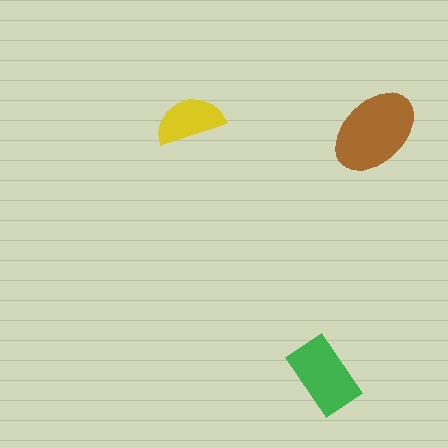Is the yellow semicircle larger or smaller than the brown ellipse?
Smaller.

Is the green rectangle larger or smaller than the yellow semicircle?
Larger.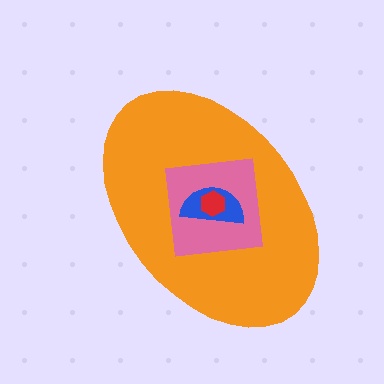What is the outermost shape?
The orange ellipse.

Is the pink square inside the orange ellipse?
Yes.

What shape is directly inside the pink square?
The blue semicircle.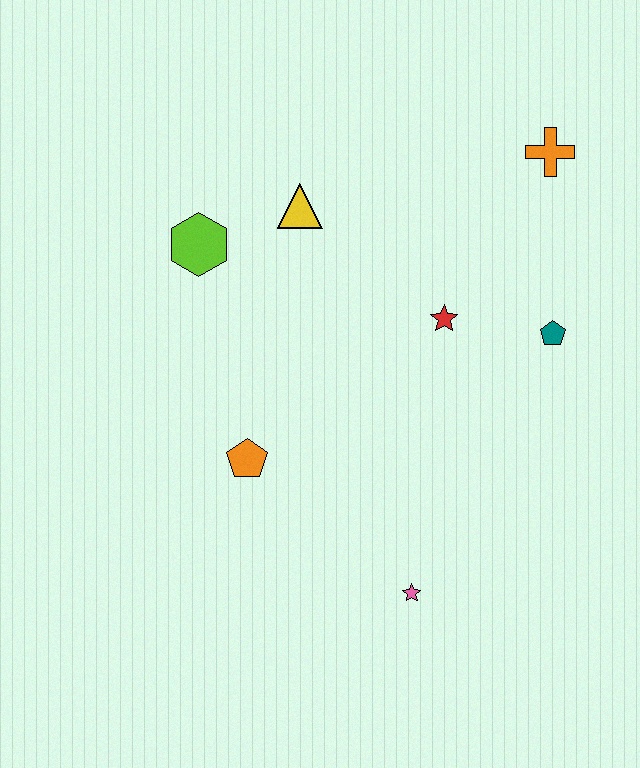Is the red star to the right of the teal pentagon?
No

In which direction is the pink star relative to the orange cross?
The pink star is below the orange cross.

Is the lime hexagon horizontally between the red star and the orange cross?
No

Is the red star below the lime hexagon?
Yes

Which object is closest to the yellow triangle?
The lime hexagon is closest to the yellow triangle.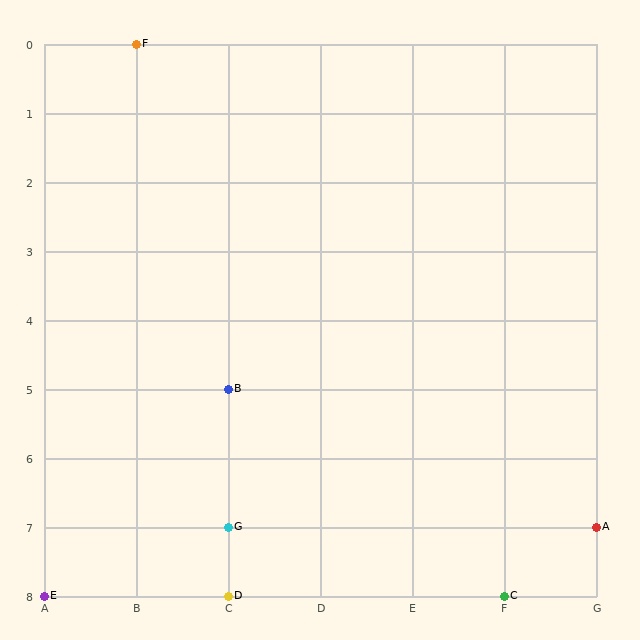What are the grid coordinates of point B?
Point B is at grid coordinates (C, 5).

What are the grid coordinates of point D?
Point D is at grid coordinates (C, 8).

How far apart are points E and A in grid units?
Points E and A are 6 columns and 1 row apart (about 6.1 grid units diagonally).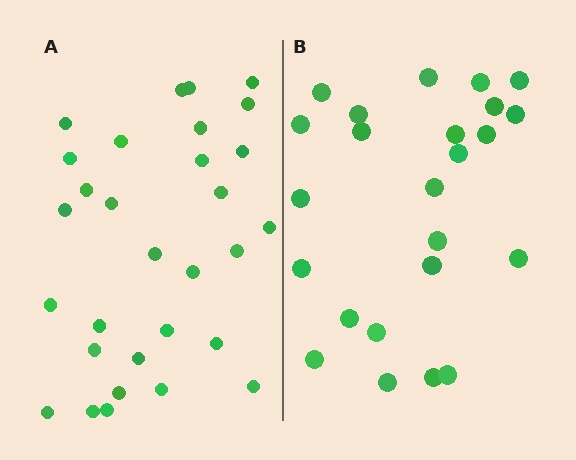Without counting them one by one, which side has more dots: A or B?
Region A (the left region) has more dots.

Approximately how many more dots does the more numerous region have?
Region A has about 6 more dots than region B.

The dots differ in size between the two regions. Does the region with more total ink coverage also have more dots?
No. Region B has more total ink coverage because its dots are larger, but region A actually contains more individual dots. Total area can be misleading — the number of items is what matters here.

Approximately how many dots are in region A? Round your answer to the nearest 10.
About 30 dots.